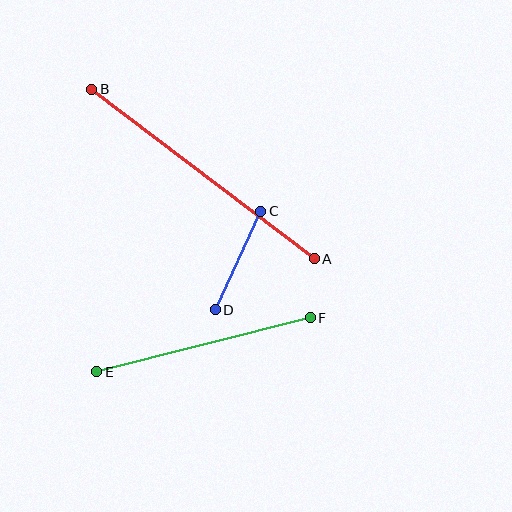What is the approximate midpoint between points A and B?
The midpoint is at approximately (203, 174) pixels.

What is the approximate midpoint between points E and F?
The midpoint is at approximately (204, 345) pixels.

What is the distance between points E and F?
The distance is approximately 220 pixels.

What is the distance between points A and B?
The distance is approximately 280 pixels.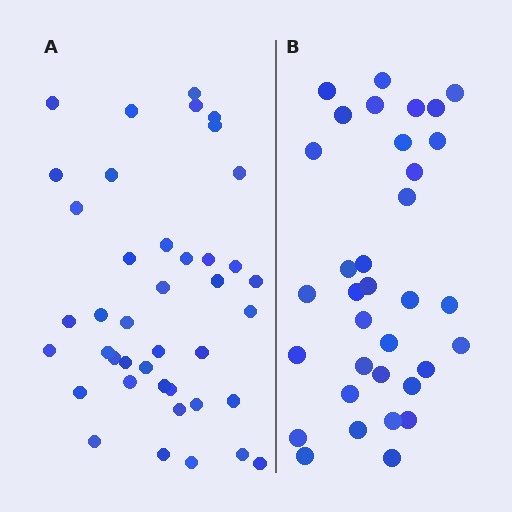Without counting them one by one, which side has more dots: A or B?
Region A (the left region) has more dots.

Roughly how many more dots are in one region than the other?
Region A has roughly 8 or so more dots than region B.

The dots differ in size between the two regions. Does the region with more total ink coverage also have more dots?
No. Region B has more total ink coverage because its dots are larger, but region A actually contains more individual dots. Total area can be misleading — the number of items is what matters here.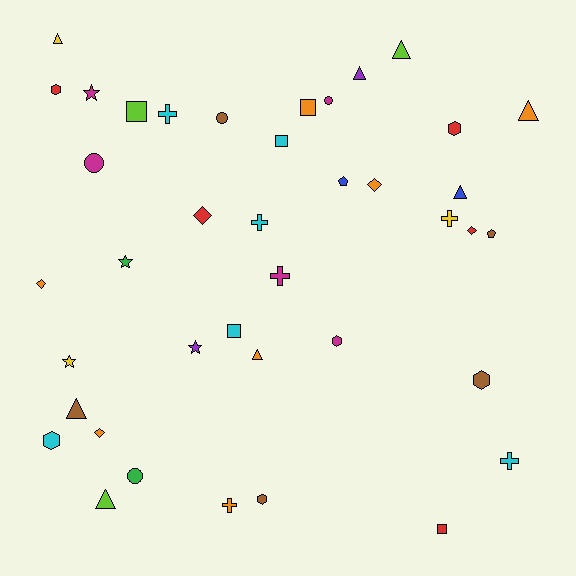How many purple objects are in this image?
There are 2 purple objects.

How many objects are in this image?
There are 40 objects.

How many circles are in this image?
There are 4 circles.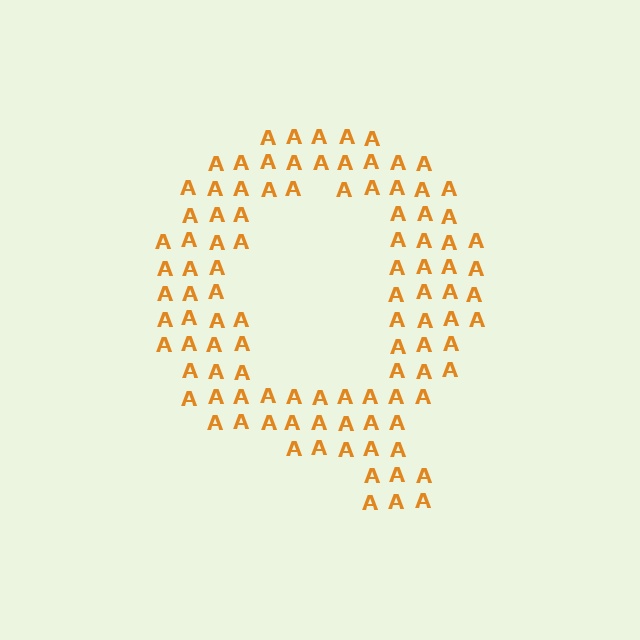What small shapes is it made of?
It is made of small letter A's.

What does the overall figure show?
The overall figure shows the letter Q.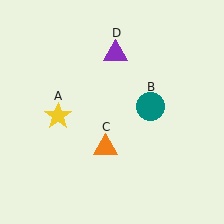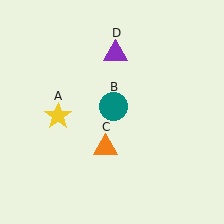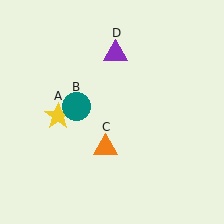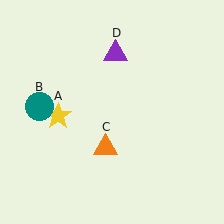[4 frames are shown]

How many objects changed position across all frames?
1 object changed position: teal circle (object B).